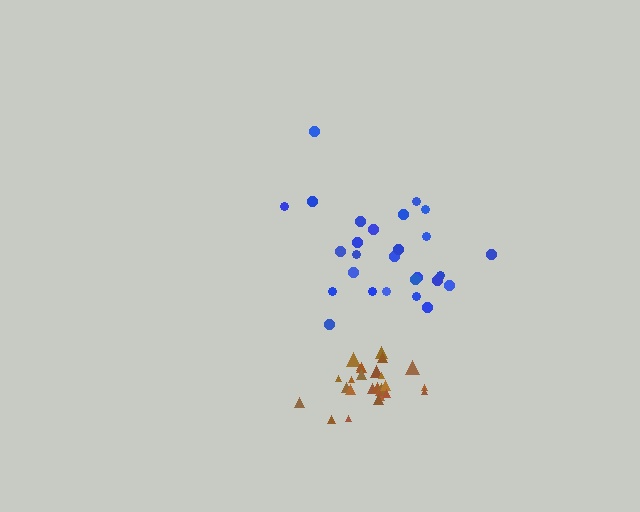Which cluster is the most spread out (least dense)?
Blue.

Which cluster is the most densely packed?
Brown.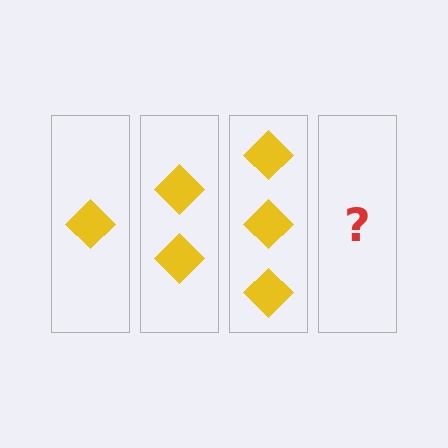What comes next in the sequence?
The next element should be 4 diamonds.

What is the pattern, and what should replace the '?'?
The pattern is that each step adds one more diamond. The '?' should be 4 diamonds.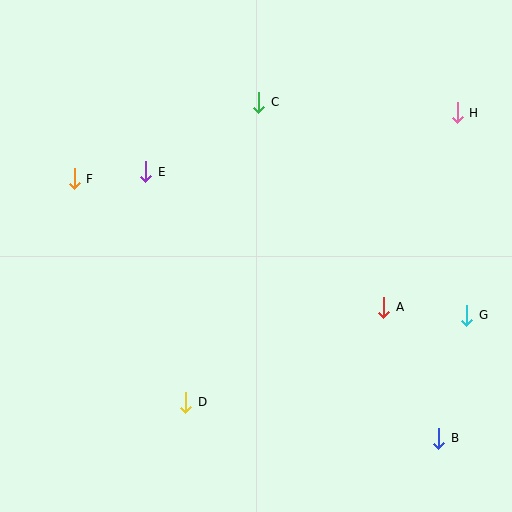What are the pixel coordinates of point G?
Point G is at (467, 315).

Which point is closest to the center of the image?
Point A at (384, 307) is closest to the center.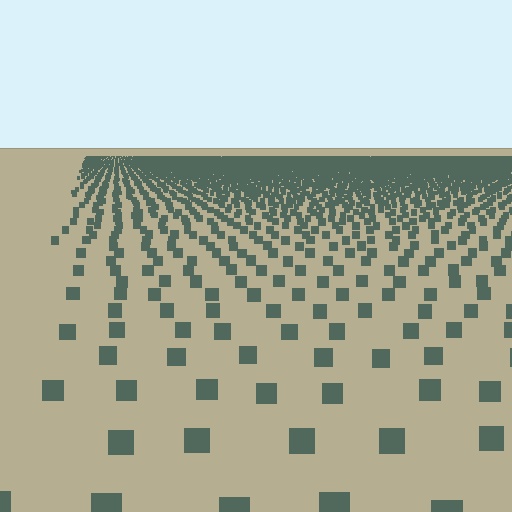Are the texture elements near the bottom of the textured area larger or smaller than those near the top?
Larger. Near the bottom, elements are closer to the viewer and appear at a bigger on-screen size.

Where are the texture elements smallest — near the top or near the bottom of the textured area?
Near the top.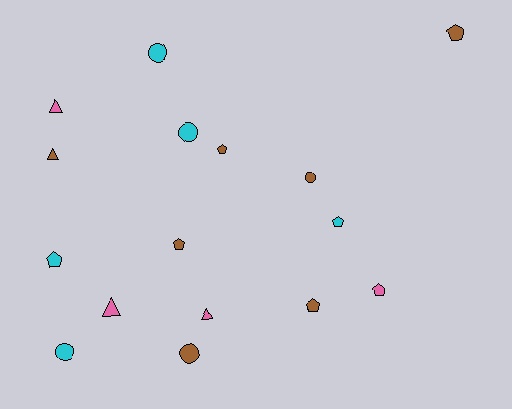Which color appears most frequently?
Brown, with 7 objects.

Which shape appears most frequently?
Pentagon, with 7 objects.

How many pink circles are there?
There are no pink circles.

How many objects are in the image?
There are 16 objects.